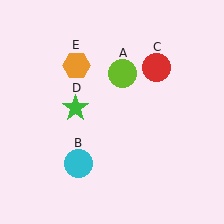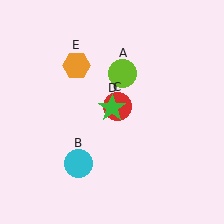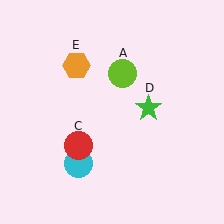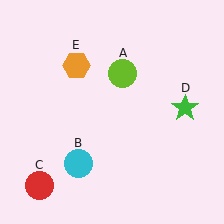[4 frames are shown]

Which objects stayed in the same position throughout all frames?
Lime circle (object A) and cyan circle (object B) and orange hexagon (object E) remained stationary.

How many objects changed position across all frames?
2 objects changed position: red circle (object C), green star (object D).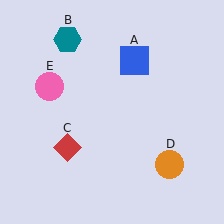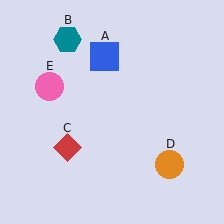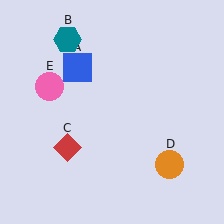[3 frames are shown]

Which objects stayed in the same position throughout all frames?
Teal hexagon (object B) and red diamond (object C) and orange circle (object D) and pink circle (object E) remained stationary.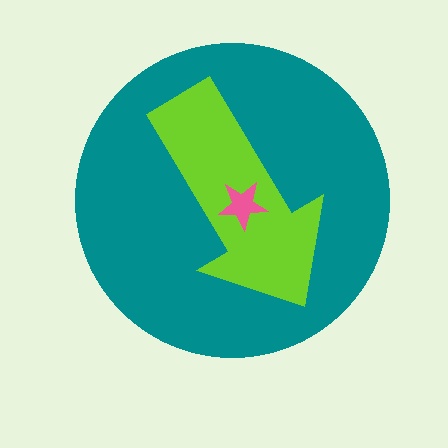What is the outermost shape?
The teal circle.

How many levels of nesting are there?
3.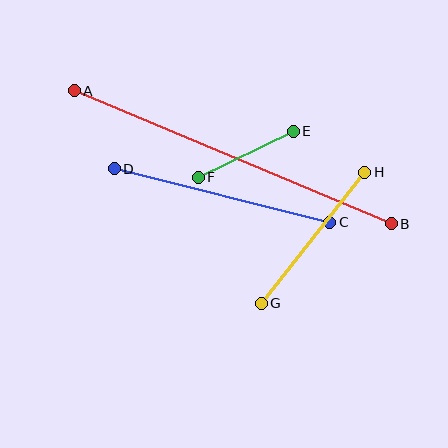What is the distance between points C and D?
The distance is approximately 222 pixels.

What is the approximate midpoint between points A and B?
The midpoint is at approximately (233, 157) pixels.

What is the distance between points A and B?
The distance is approximately 344 pixels.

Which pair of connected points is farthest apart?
Points A and B are farthest apart.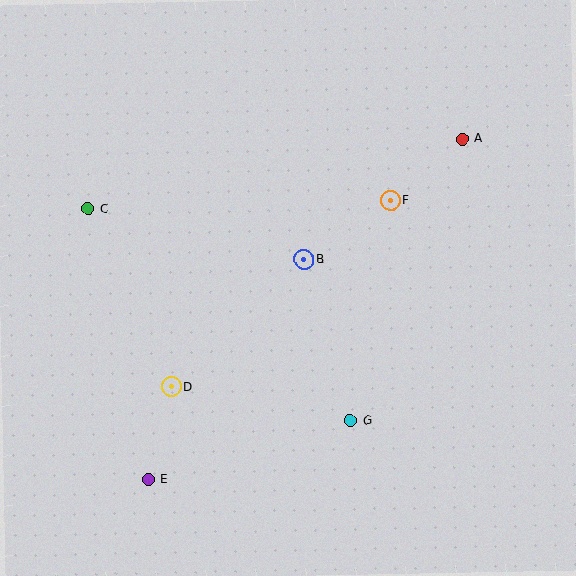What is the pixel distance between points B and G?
The distance between B and G is 168 pixels.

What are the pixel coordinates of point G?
Point G is at (350, 421).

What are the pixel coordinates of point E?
Point E is at (148, 479).